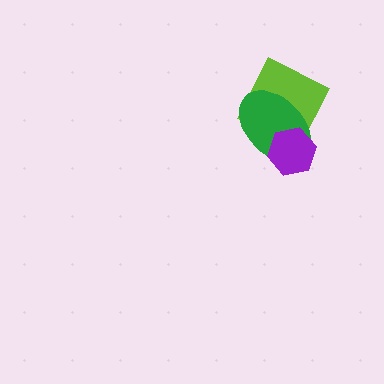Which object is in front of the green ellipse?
The purple hexagon is in front of the green ellipse.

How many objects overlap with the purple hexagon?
2 objects overlap with the purple hexagon.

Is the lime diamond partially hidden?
Yes, it is partially covered by another shape.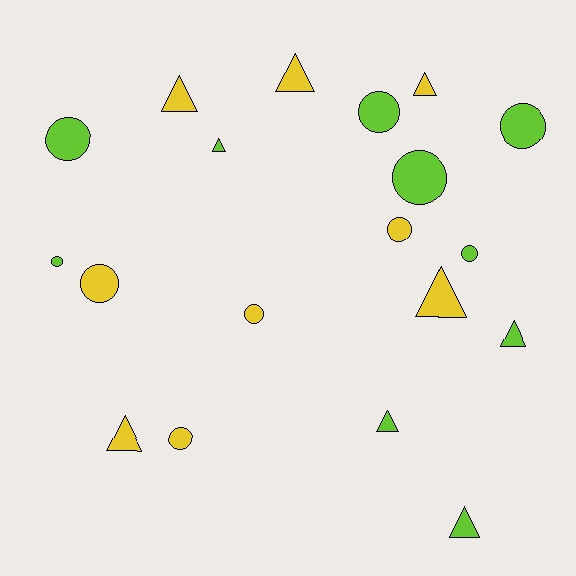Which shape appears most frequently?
Circle, with 10 objects.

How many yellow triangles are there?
There are 5 yellow triangles.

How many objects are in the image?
There are 19 objects.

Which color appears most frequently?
Lime, with 10 objects.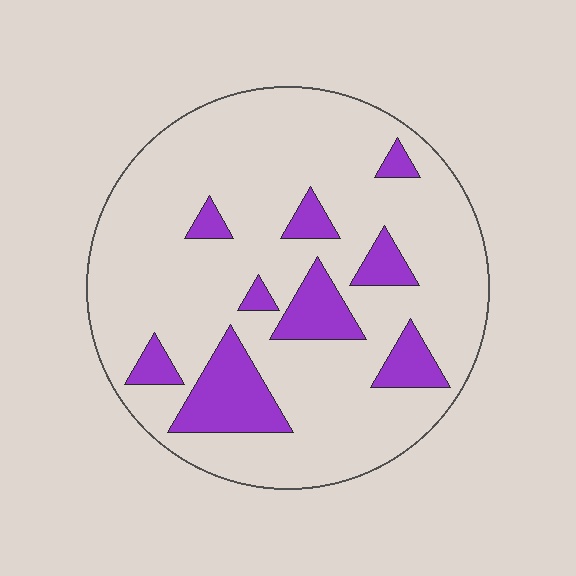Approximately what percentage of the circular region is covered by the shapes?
Approximately 15%.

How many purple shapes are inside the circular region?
9.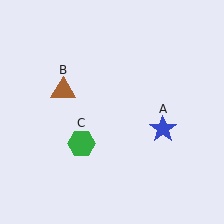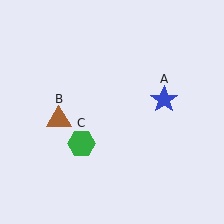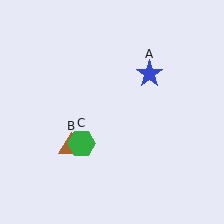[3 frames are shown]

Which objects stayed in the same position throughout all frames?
Green hexagon (object C) remained stationary.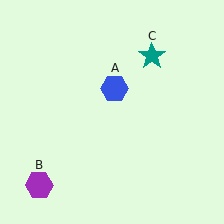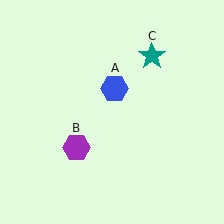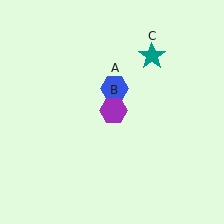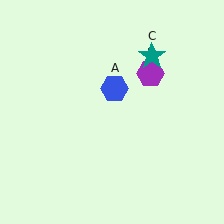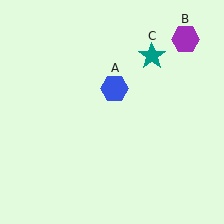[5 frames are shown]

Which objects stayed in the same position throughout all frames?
Blue hexagon (object A) and teal star (object C) remained stationary.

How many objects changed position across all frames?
1 object changed position: purple hexagon (object B).